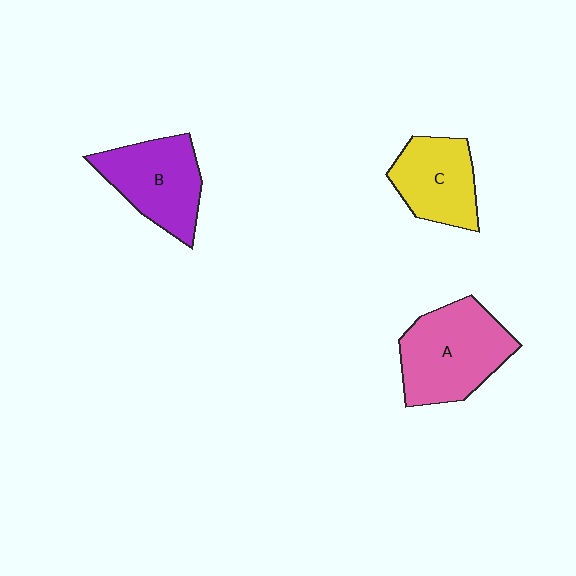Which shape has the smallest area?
Shape C (yellow).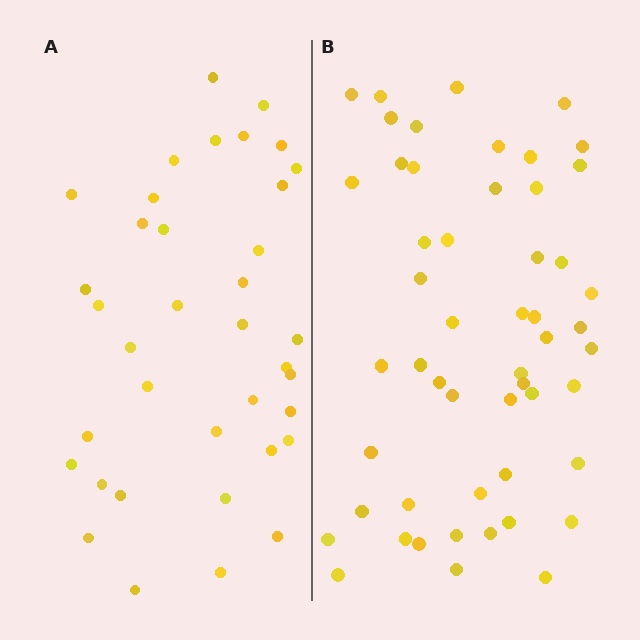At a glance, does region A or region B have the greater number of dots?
Region B (the right region) has more dots.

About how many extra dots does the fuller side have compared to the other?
Region B has approximately 15 more dots than region A.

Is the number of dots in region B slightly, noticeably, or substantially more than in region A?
Region B has noticeably more, but not dramatically so. The ratio is roughly 1.4 to 1.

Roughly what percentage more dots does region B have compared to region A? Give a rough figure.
About 40% more.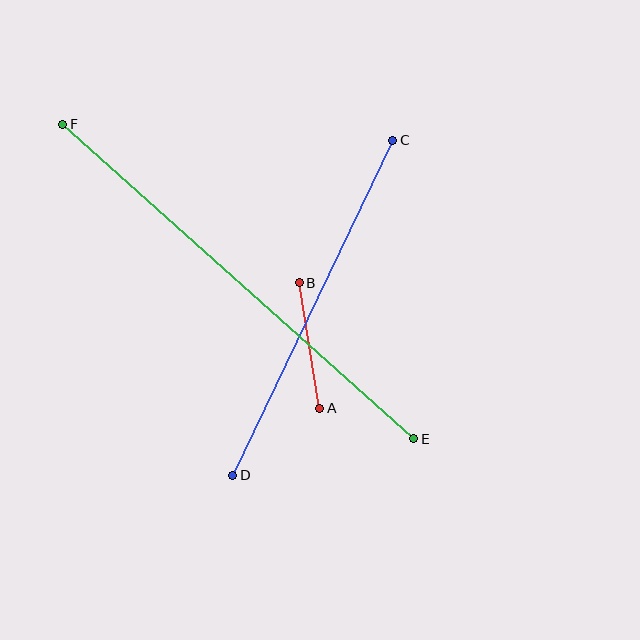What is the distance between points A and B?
The distance is approximately 127 pixels.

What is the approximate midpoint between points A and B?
The midpoint is at approximately (310, 346) pixels.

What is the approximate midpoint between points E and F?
The midpoint is at approximately (238, 282) pixels.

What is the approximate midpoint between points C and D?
The midpoint is at approximately (313, 308) pixels.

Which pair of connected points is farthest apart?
Points E and F are farthest apart.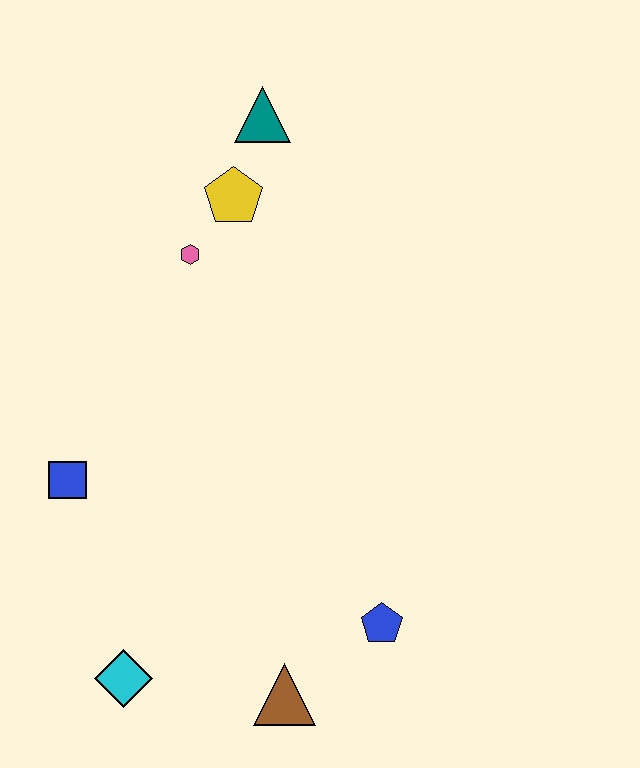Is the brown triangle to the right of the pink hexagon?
Yes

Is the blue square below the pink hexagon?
Yes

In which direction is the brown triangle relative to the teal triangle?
The brown triangle is below the teal triangle.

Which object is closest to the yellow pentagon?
The pink hexagon is closest to the yellow pentagon.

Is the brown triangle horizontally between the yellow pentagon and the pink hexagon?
No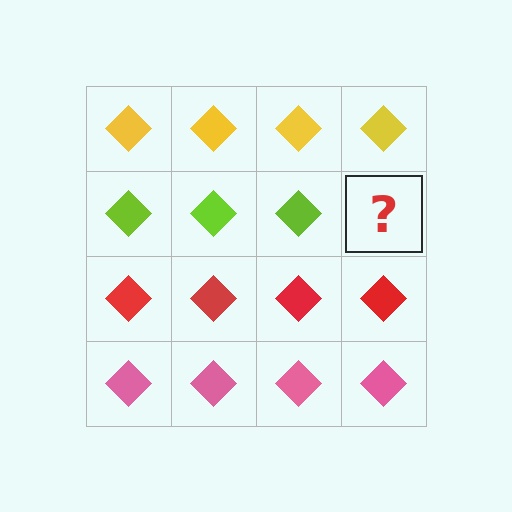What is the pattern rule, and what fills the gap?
The rule is that each row has a consistent color. The gap should be filled with a lime diamond.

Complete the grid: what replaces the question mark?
The question mark should be replaced with a lime diamond.